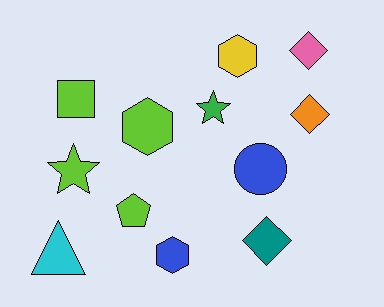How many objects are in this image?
There are 12 objects.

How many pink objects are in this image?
There is 1 pink object.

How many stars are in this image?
There are 2 stars.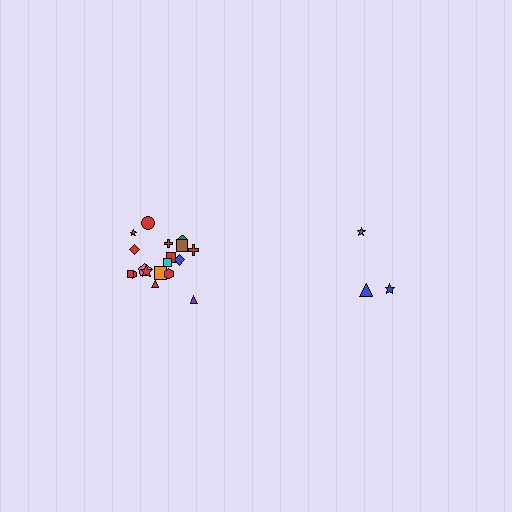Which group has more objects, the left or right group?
The left group.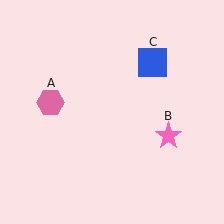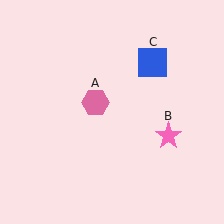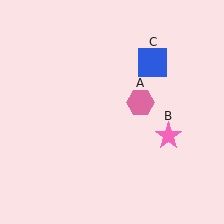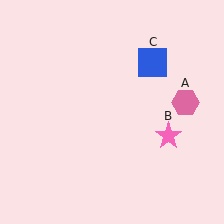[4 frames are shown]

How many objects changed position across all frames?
1 object changed position: pink hexagon (object A).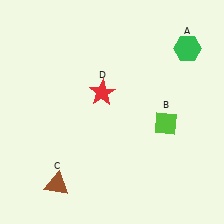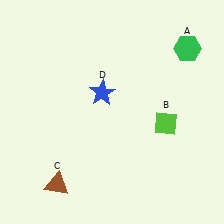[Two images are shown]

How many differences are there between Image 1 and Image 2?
There is 1 difference between the two images.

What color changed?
The star (D) changed from red in Image 1 to blue in Image 2.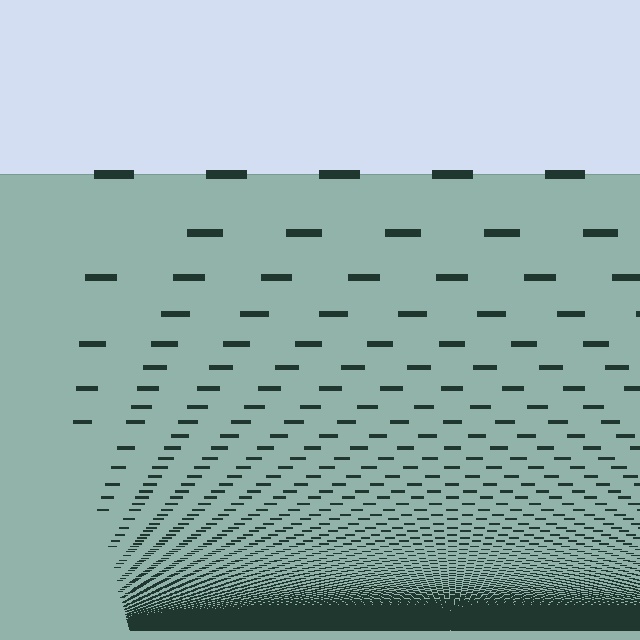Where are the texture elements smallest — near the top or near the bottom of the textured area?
Near the bottom.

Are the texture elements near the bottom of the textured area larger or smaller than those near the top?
Smaller. The gradient is inverted — elements near the bottom are smaller and denser.